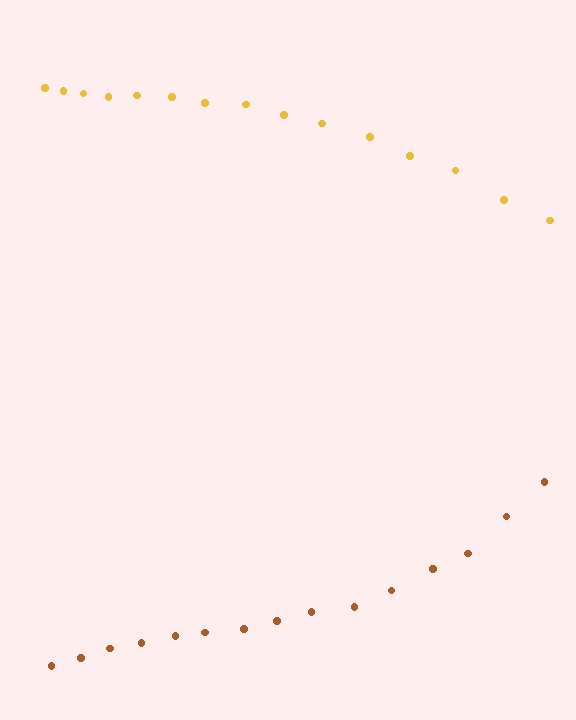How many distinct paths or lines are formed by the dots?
There are 2 distinct paths.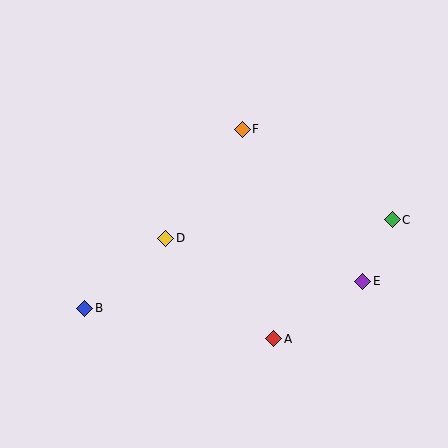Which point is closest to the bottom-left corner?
Point B is closest to the bottom-left corner.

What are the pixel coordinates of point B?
Point B is at (85, 308).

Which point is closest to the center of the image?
Point D at (166, 238) is closest to the center.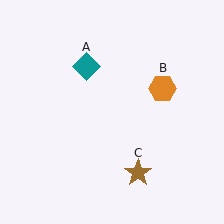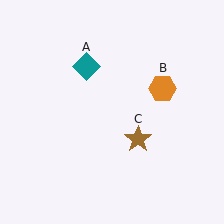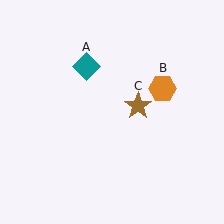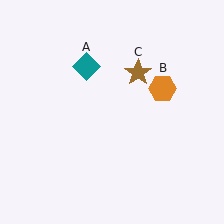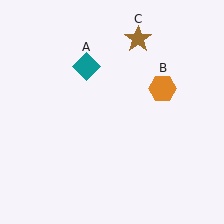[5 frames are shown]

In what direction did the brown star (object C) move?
The brown star (object C) moved up.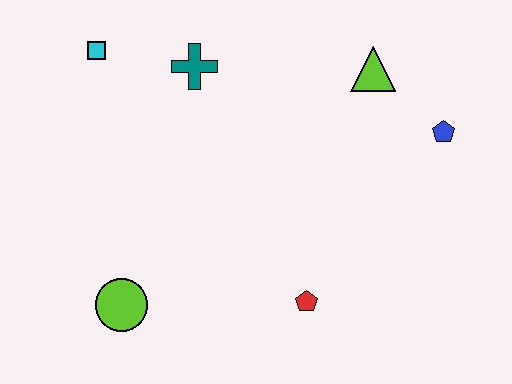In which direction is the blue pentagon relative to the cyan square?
The blue pentagon is to the right of the cyan square.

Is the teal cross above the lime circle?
Yes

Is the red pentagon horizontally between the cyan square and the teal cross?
No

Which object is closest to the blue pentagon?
The lime triangle is closest to the blue pentagon.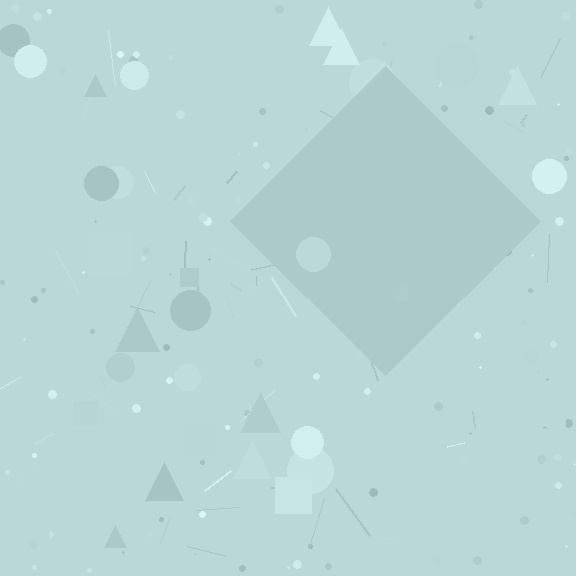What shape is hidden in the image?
A diamond is hidden in the image.